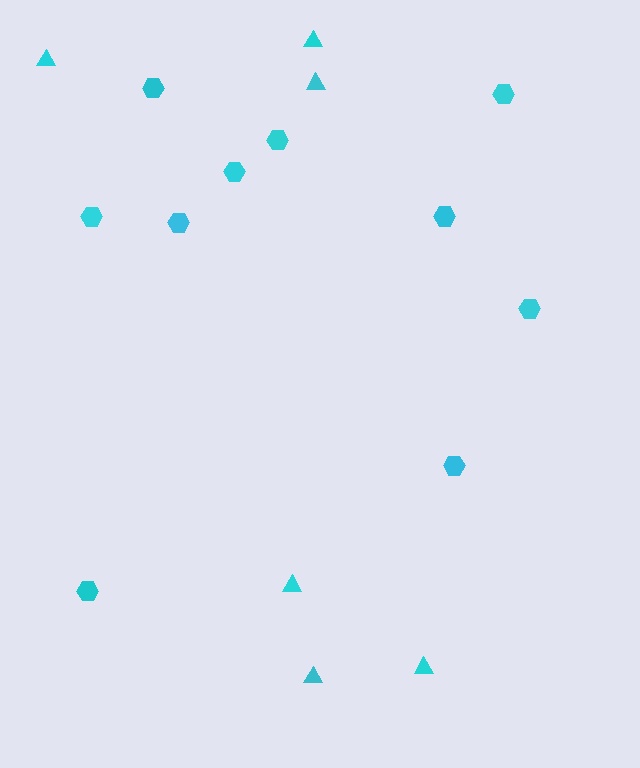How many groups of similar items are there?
There are 2 groups: one group of hexagons (10) and one group of triangles (6).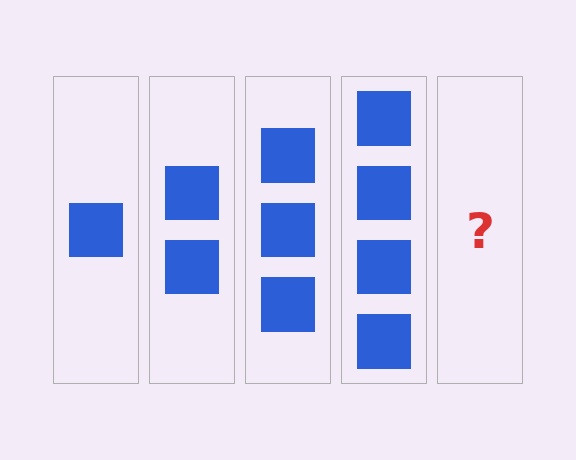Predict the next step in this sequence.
The next step is 5 squares.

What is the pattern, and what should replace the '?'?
The pattern is that each step adds one more square. The '?' should be 5 squares.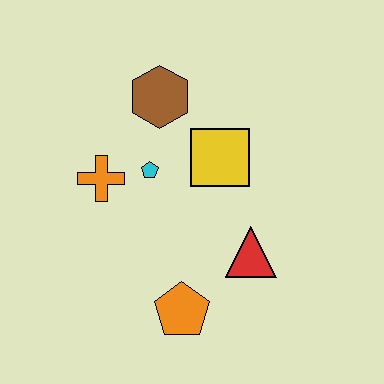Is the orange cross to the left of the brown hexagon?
Yes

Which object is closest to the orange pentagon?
The red triangle is closest to the orange pentagon.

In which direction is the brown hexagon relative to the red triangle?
The brown hexagon is above the red triangle.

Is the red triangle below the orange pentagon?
No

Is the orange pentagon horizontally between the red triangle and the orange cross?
Yes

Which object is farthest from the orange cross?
The red triangle is farthest from the orange cross.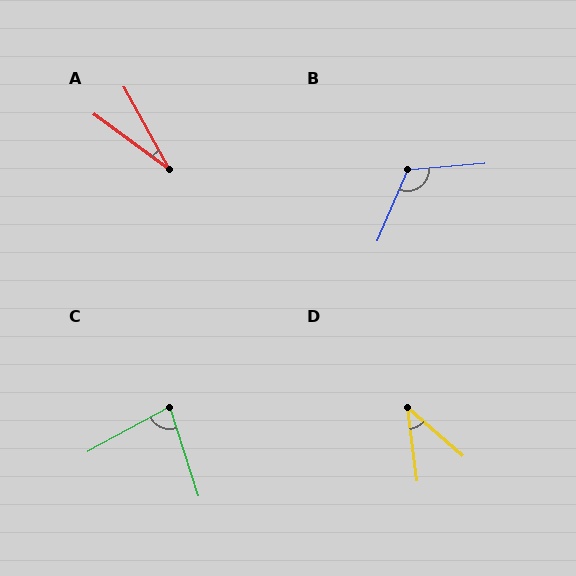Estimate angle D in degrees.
Approximately 42 degrees.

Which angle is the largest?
B, at approximately 118 degrees.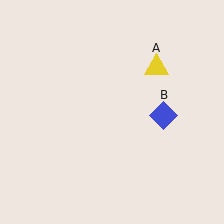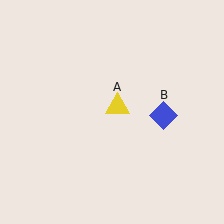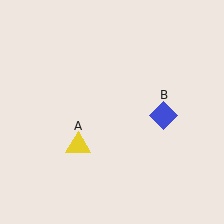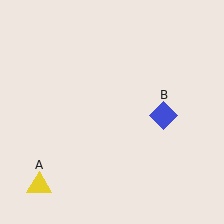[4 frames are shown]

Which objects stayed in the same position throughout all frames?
Blue diamond (object B) remained stationary.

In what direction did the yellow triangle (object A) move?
The yellow triangle (object A) moved down and to the left.